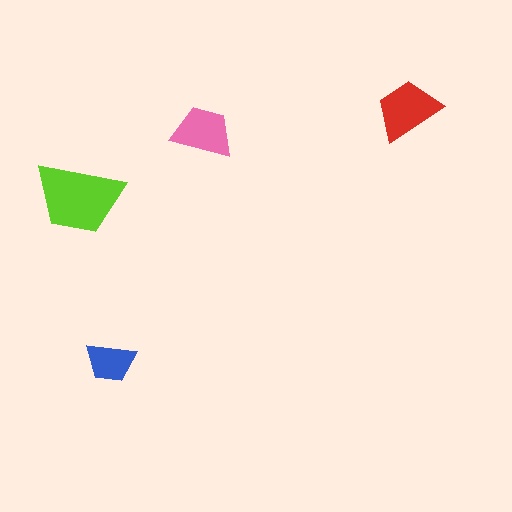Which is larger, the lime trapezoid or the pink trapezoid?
The lime one.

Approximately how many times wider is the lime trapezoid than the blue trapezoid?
About 2 times wider.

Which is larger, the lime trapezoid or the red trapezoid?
The lime one.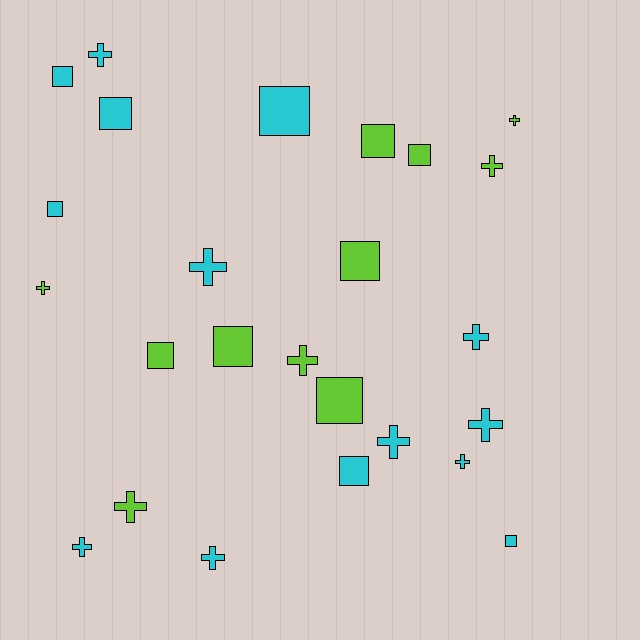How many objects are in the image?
There are 25 objects.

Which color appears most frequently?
Cyan, with 14 objects.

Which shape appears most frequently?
Cross, with 13 objects.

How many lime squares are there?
There are 6 lime squares.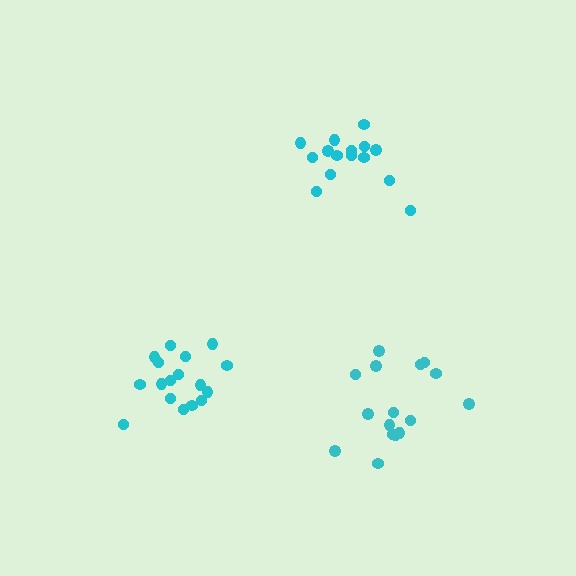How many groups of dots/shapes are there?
There are 3 groups.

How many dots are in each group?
Group 1: 17 dots, Group 2: 16 dots, Group 3: 15 dots (48 total).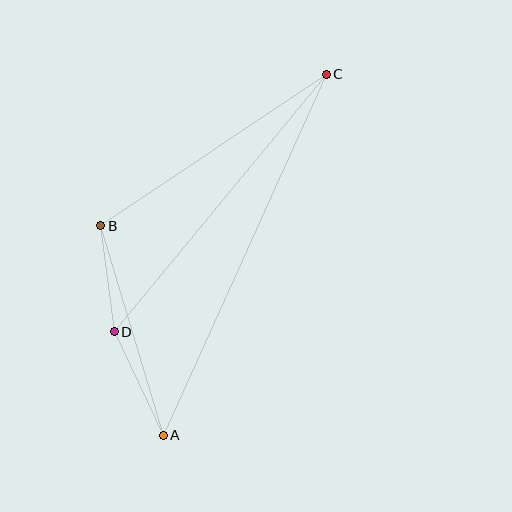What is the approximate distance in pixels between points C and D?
The distance between C and D is approximately 333 pixels.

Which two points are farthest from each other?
Points A and C are farthest from each other.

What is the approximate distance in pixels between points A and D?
The distance between A and D is approximately 114 pixels.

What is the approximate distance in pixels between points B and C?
The distance between B and C is approximately 272 pixels.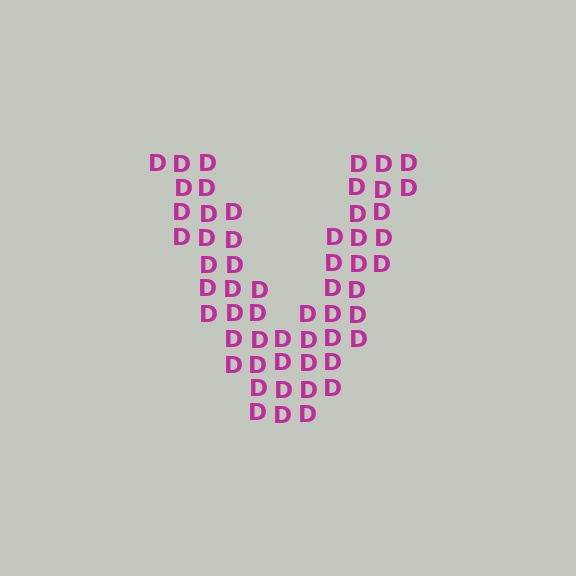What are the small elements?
The small elements are letter D's.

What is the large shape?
The large shape is the letter V.